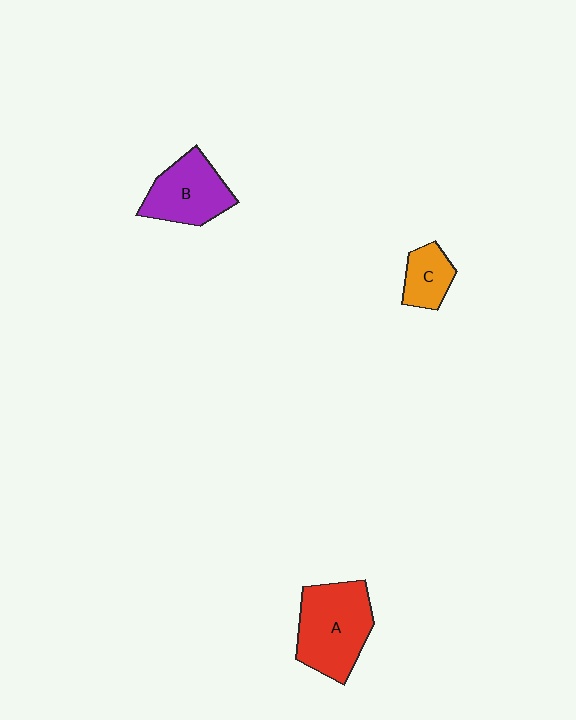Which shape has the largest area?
Shape A (red).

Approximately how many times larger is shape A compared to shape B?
Approximately 1.3 times.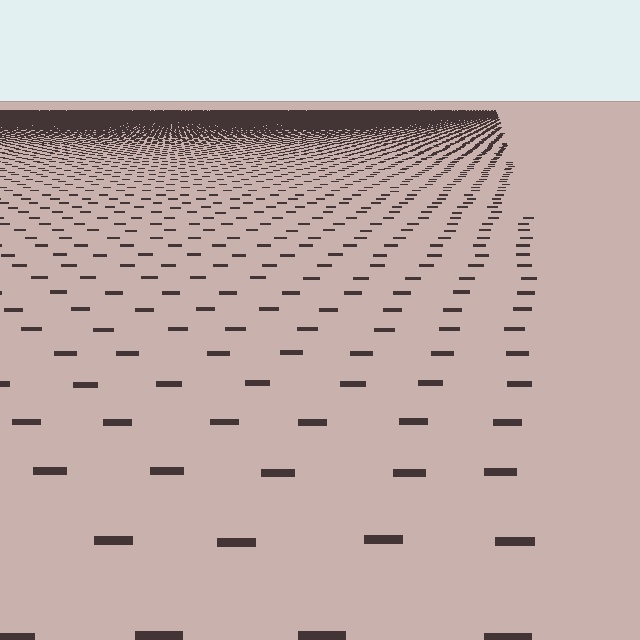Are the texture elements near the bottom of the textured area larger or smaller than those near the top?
Larger. Near the bottom, elements are closer to the viewer and appear at a bigger on-screen size.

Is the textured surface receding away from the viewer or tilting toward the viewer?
The surface is receding away from the viewer. Texture elements get smaller and denser toward the top.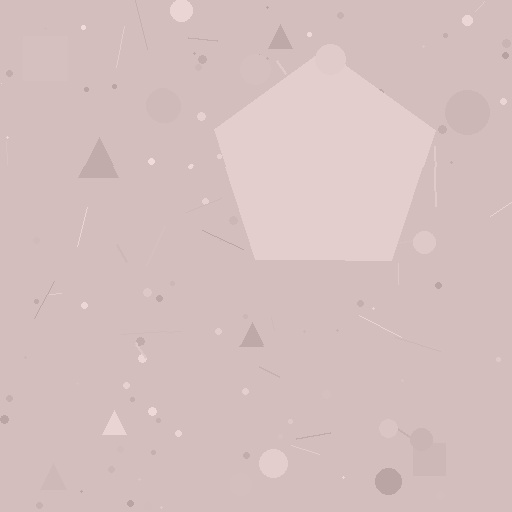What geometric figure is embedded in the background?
A pentagon is embedded in the background.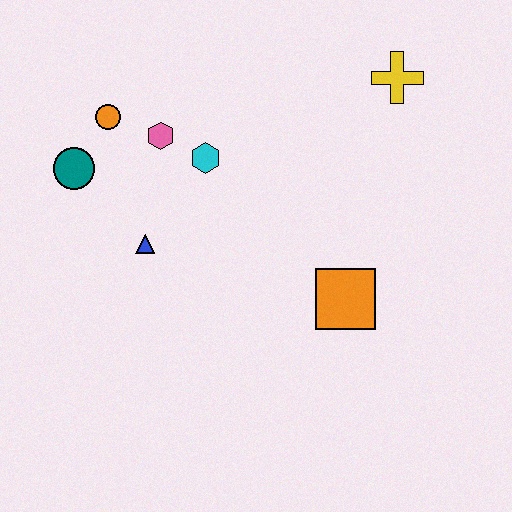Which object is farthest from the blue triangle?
The yellow cross is farthest from the blue triangle.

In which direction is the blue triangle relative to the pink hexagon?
The blue triangle is below the pink hexagon.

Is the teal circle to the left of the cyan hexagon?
Yes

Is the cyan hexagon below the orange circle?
Yes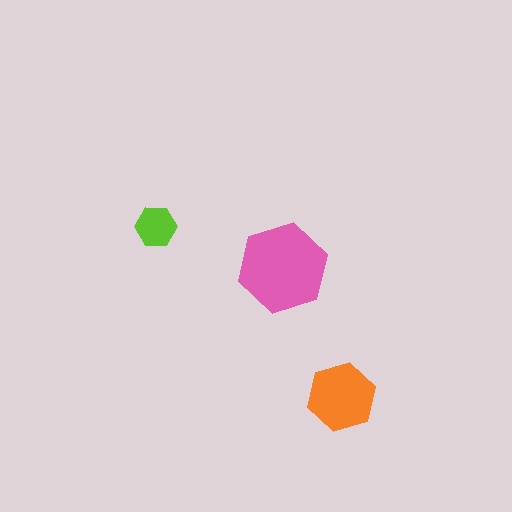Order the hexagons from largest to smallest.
the pink one, the orange one, the lime one.